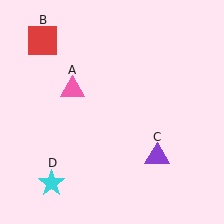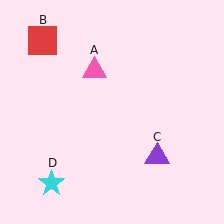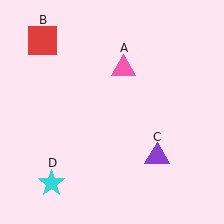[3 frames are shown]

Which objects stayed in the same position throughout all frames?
Red square (object B) and purple triangle (object C) and cyan star (object D) remained stationary.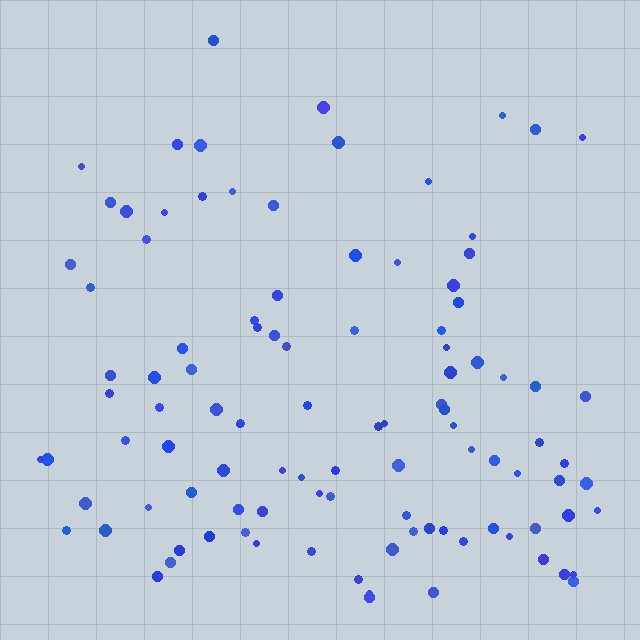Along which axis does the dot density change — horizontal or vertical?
Vertical.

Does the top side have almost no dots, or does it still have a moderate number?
Still a moderate number, just noticeably fewer than the bottom.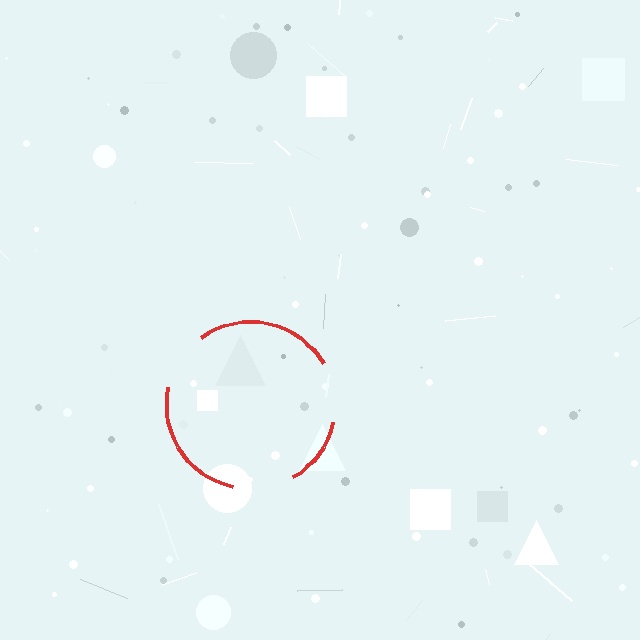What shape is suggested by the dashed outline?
The dashed outline suggests a circle.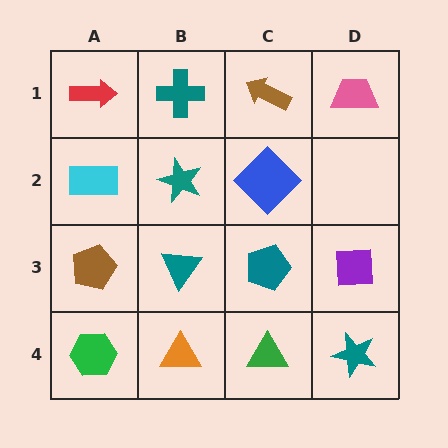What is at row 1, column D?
A pink trapezoid.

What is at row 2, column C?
A blue diamond.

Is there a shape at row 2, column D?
No, that cell is empty.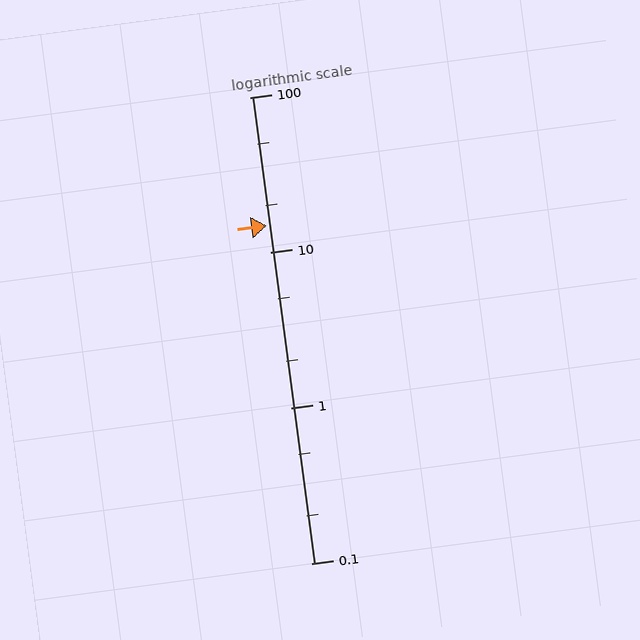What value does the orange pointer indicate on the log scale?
The pointer indicates approximately 15.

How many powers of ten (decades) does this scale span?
The scale spans 3 decades, from 0.1 to 100.